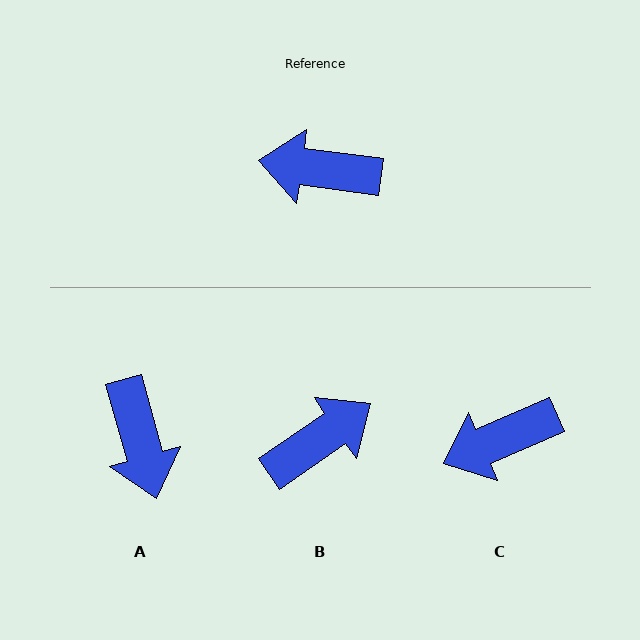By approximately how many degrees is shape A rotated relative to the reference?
Approximately 113 degrees counter-clockwise.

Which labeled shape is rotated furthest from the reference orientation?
B, about 138 degrees away.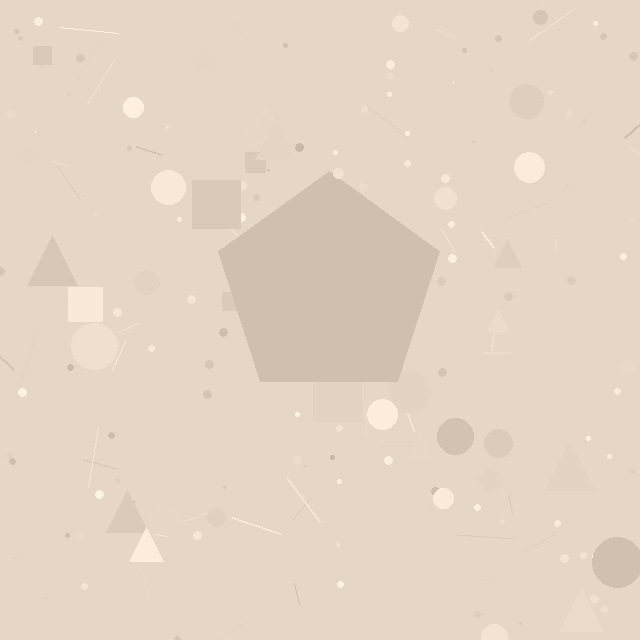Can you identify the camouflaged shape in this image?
The camouflaged shape is a pentagon.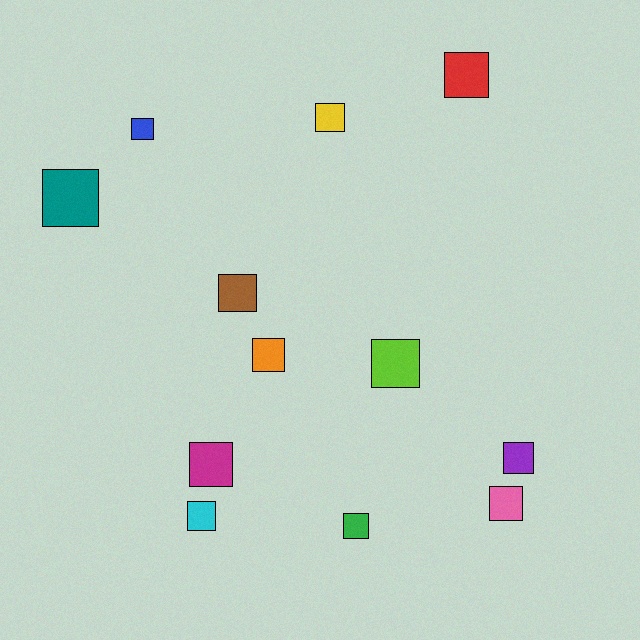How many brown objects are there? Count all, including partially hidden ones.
There is 1 brown object.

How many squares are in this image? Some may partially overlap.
There are 12 squares.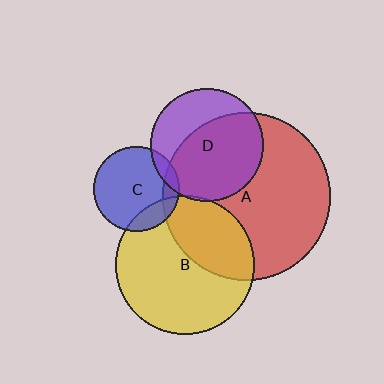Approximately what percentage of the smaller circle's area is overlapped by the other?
Approximately 10%.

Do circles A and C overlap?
Yes.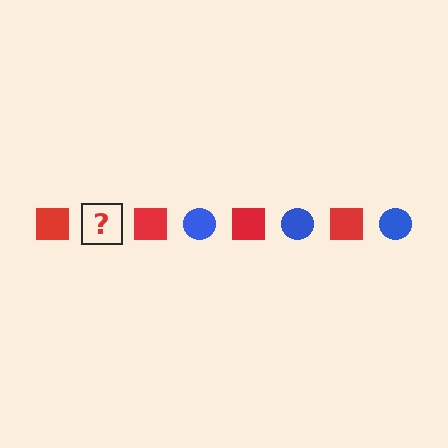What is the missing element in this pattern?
The missing element is a blue circle.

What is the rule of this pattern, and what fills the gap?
The rule is that the pattern alternates between red square and blue circle. The gap should be filled with a blue circle.